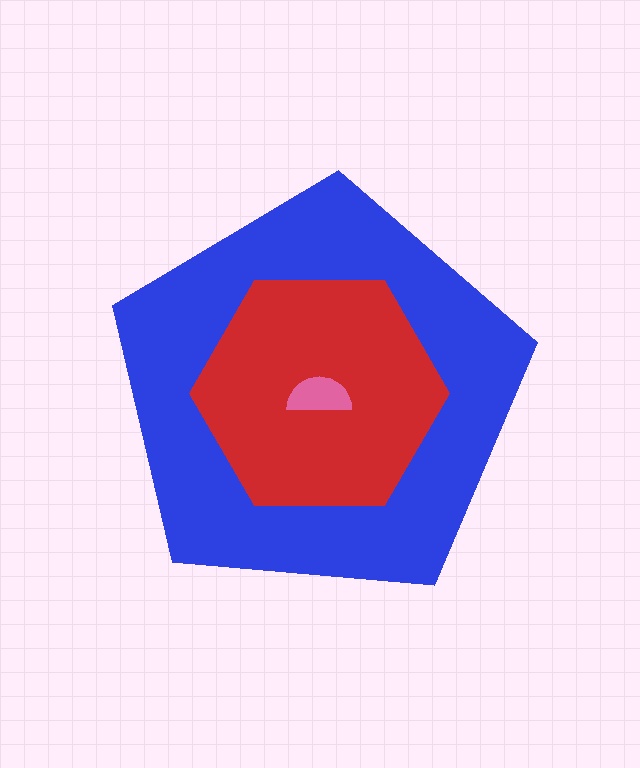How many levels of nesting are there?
3.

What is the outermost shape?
The blue pentagon.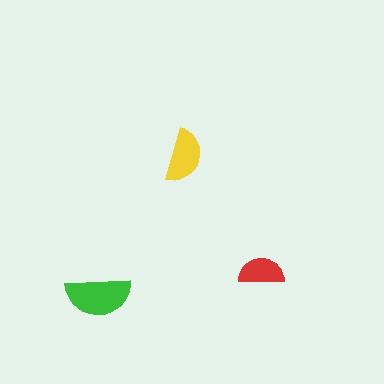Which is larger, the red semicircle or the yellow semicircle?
The yellow one.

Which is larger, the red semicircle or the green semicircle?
The green one.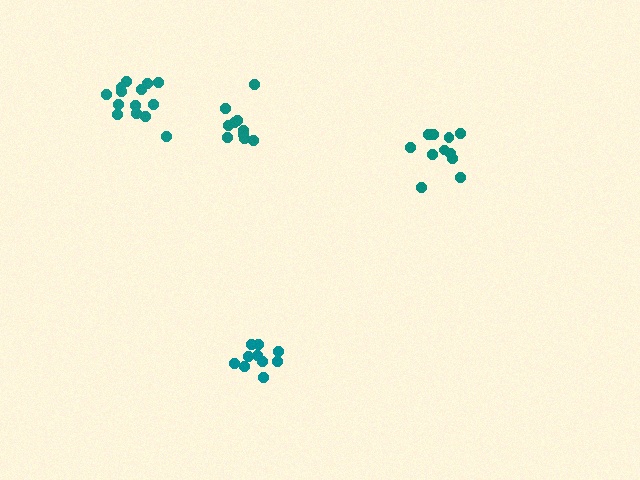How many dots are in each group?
Group 1: 10 dots, Group 2: 11 dots, Group 3: 10 dots, Group 4: 14 dots (45 total).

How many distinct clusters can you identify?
There are 4 distinct clusters.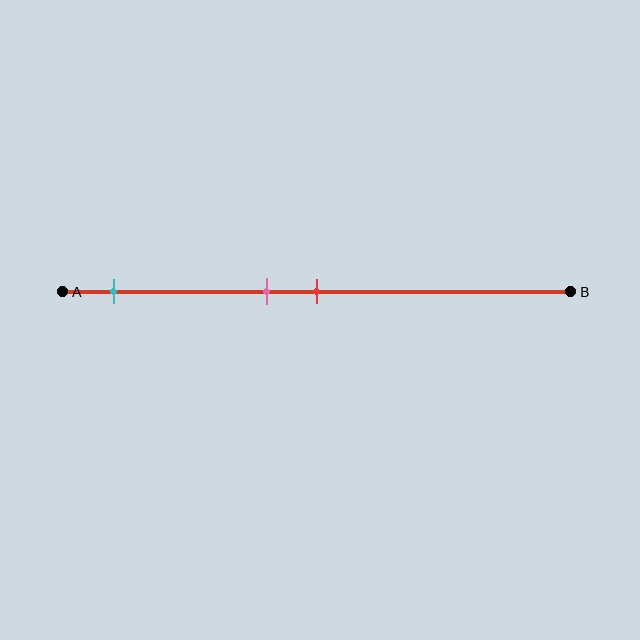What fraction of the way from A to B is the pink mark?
The pink mark is approximately 40% (0.4) of the way from A to B.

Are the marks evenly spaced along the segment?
No, the marks are not evenly spaced.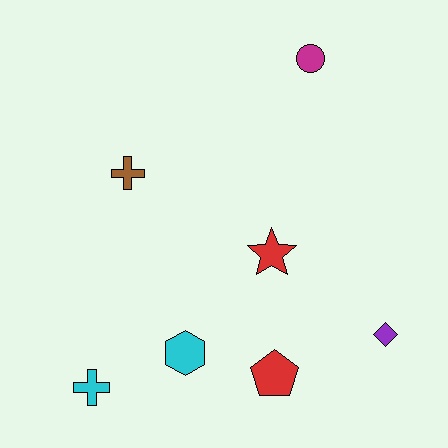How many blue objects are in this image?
There are no blue objects.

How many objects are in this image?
There are 7 objects.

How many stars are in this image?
There is 1 star.